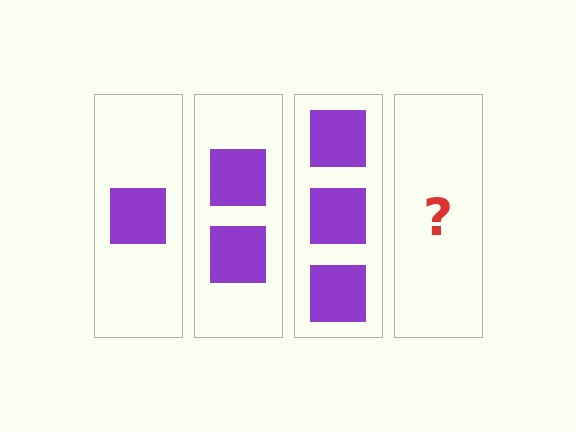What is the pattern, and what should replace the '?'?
The pattern is that each step adds one more square. The '?' should be 4 squares.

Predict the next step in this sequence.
The next step is 4 squares.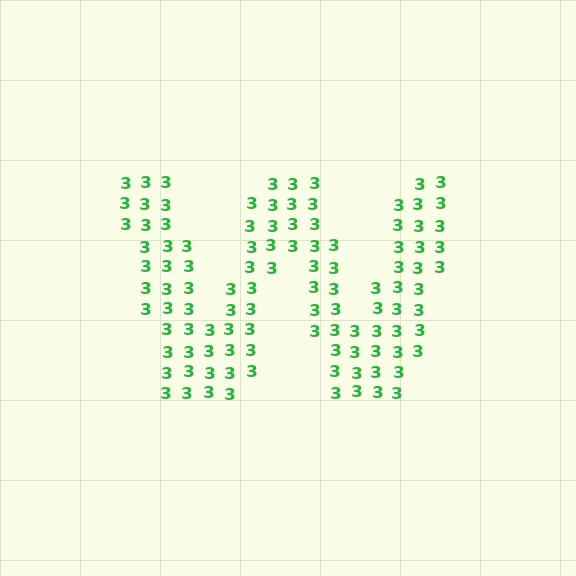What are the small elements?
The small elements are digit 3's.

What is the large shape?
The large shape is the letter W.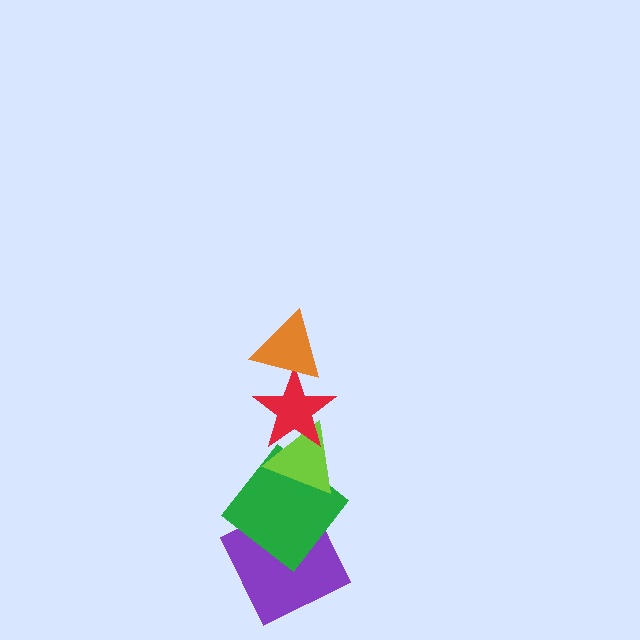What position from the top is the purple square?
The purple square is 5th from the top.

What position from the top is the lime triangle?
The lime triangle is 3rd from the top.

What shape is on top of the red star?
The orange triangle is on top of the red star.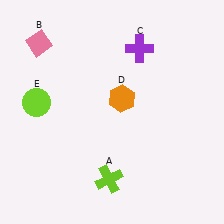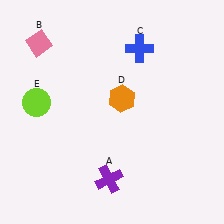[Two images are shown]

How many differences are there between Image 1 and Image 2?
There are 2 differences between the two images.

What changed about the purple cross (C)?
In Image 1, C is purple. In Image 2, it changed to blue.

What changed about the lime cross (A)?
In Image 1, A is lime. In Image 2, it changed to purple.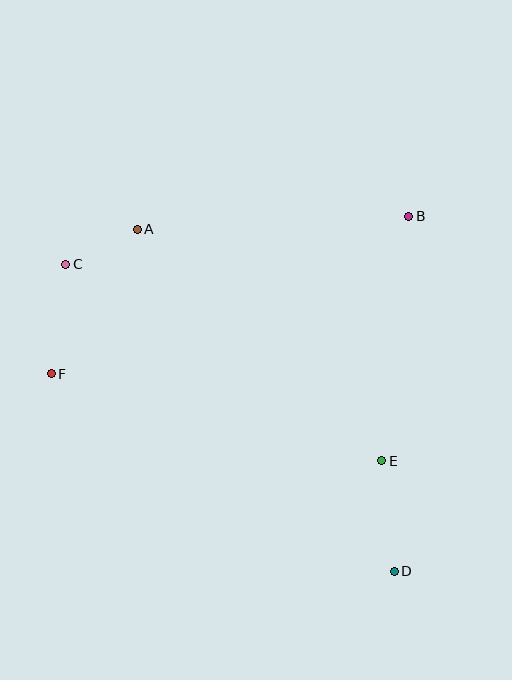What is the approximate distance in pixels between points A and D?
The distance between A and D is approximately 428 pixels.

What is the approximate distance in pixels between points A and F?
The distance between A and F is approximately 168 pixels.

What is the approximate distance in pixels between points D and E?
The distance between D and E is approximately 111 pixels.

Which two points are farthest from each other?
Points C and D are farthest from each other.